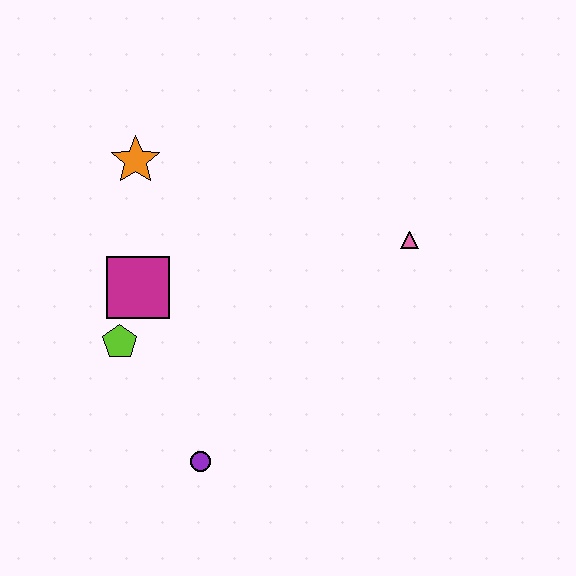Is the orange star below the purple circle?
No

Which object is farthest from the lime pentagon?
The pink triangle is farthest from the lime pentagon.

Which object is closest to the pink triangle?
The magenta square is closest to the pink triangle.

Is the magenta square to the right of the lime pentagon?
Yes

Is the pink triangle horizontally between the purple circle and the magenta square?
No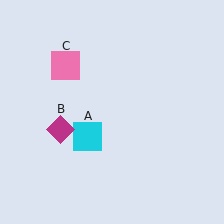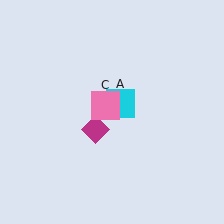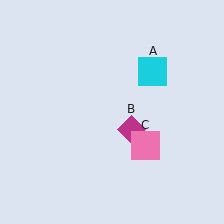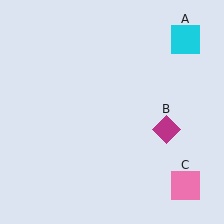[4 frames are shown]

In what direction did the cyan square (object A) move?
The cyan square (object A) moved up and to the right.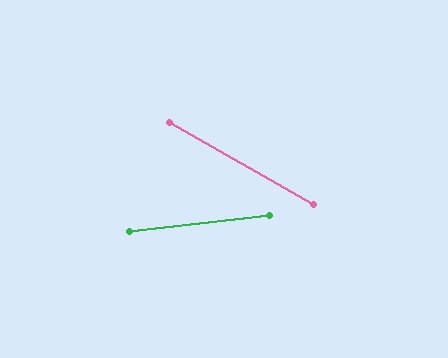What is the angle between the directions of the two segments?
Approximately 36 degrees.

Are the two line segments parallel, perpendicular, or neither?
Neither parallel nor perpendicular — they differ by about 36°.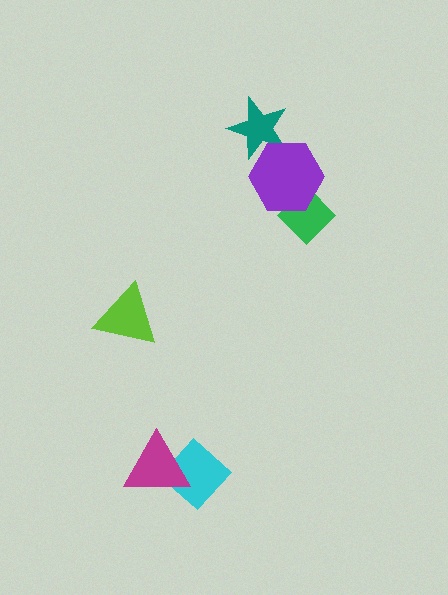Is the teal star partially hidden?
Yes, it is partially covered by another shape.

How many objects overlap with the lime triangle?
0 objects overlap with the lime triangle.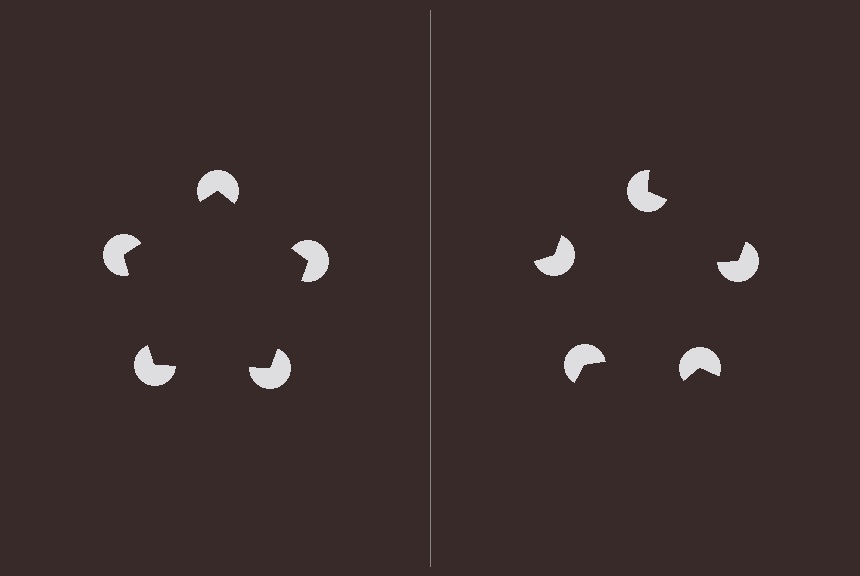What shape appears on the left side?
An illusory pentagon.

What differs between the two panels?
The pac-man discs are positioned identically on both sides; only the wedge orientations differ. On the left they align to a pentagon; on the right they are misaligned.